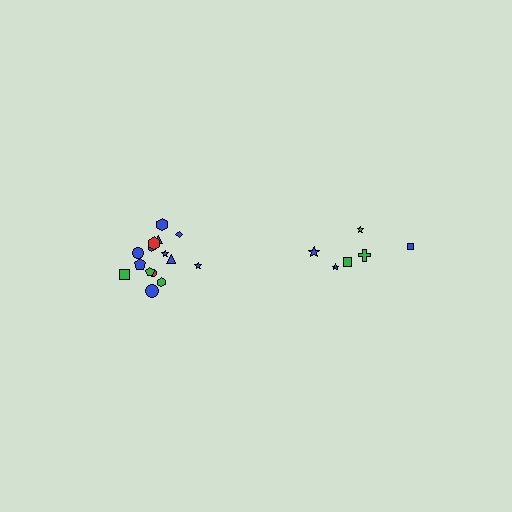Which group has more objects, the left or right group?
The left group.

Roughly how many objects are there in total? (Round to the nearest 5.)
Roughly 20 objects in total.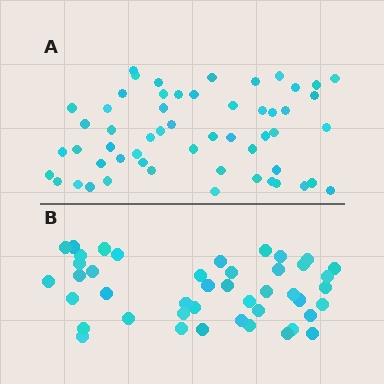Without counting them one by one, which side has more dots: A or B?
Region A (the top region) has more dots.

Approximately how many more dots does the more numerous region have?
Region A has roughly 12 or so more dots than region B.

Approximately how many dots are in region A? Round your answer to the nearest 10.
About 60 dots. (The exact count is 55, which rounds to 60.)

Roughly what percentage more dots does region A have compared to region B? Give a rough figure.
About 25% more.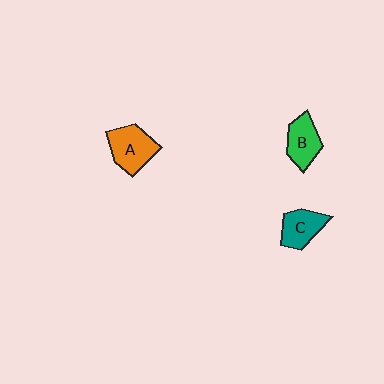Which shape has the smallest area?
Shape C (teal).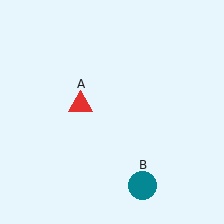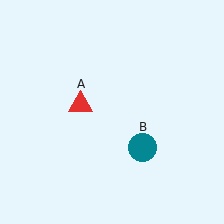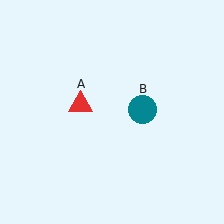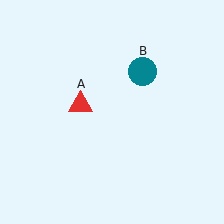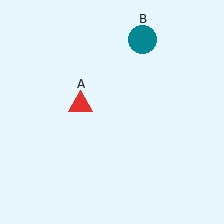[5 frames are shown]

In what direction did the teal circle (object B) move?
The teal circle (object B) moved up.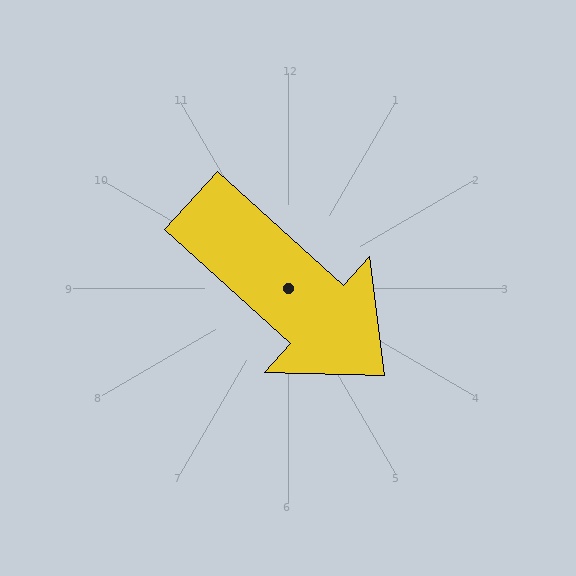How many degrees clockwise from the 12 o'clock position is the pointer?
Approximately 132 degrees.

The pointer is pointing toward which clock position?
Roughly 4 o'clock.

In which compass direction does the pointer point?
Southeast.